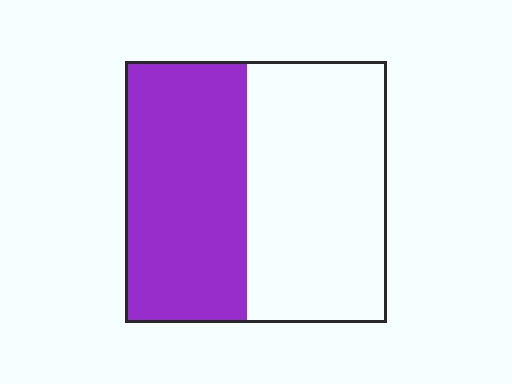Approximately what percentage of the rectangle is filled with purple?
Approximately 45%.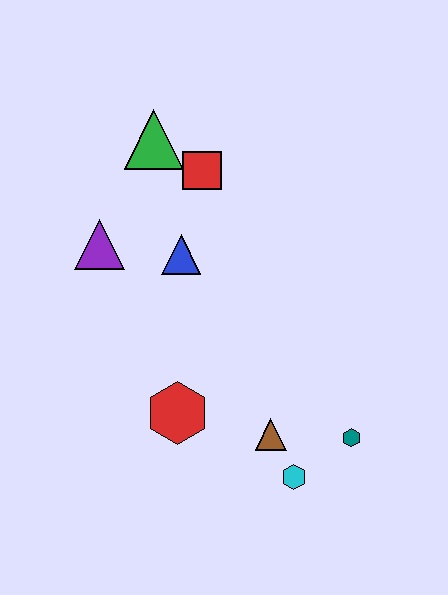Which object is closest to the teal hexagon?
The cyan hexagon is closest to the teal hexagon.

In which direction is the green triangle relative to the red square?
The green triangle is to the left of the red square.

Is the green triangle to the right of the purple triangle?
Yes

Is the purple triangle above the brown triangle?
Yes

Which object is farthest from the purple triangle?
The teal hexagon is farthest from the purple triangle.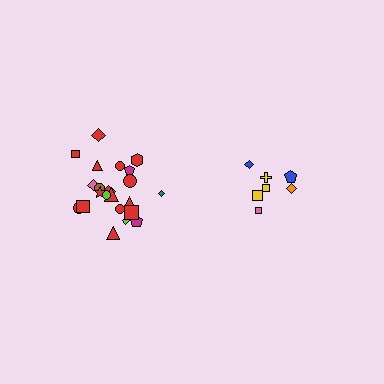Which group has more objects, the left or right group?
The left group.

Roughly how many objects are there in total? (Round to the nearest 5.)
Roughly 30 objects in total.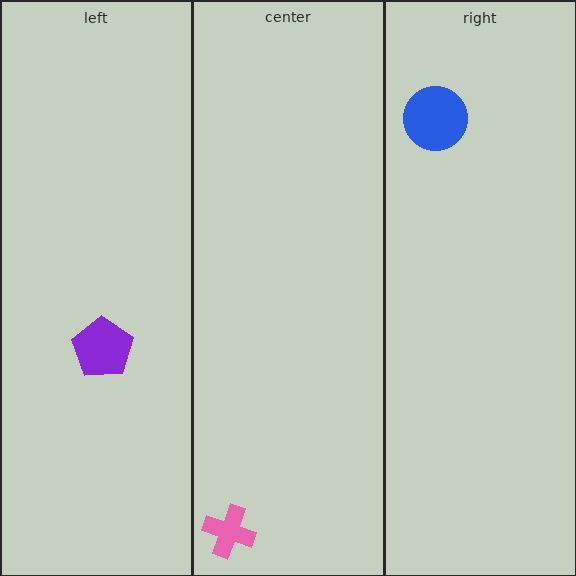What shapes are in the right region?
The blue circle.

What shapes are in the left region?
The purple pentagon.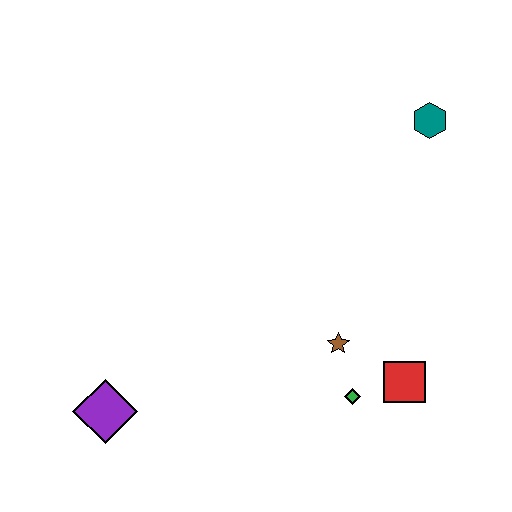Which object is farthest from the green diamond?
The teal hexagon is farthest from the green diamond.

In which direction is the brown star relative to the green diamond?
The brown star is above the green diamond.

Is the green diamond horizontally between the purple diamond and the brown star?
No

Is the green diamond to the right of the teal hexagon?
No